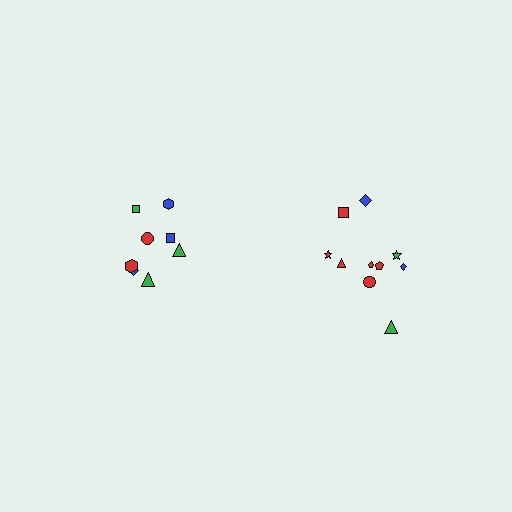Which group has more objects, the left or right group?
The right group.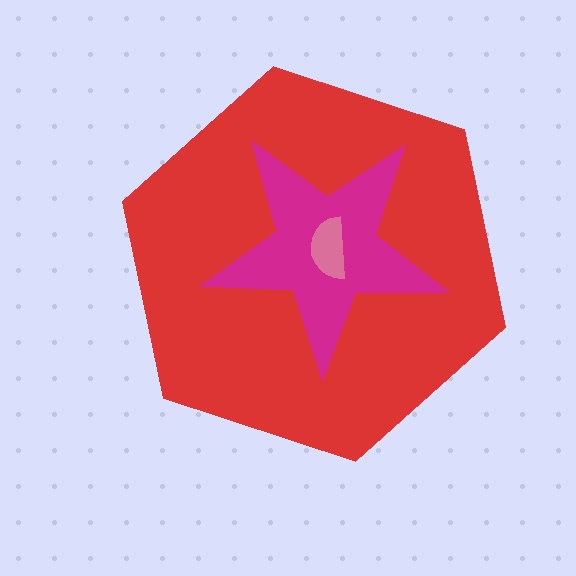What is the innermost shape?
The pink semicircle.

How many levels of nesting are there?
3.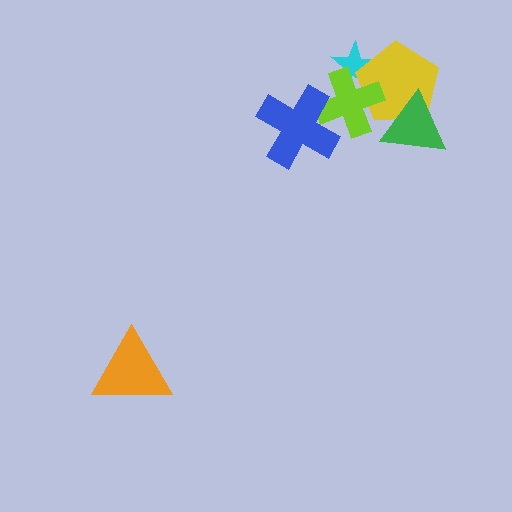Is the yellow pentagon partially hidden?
Yes, it is partially covered by another shape.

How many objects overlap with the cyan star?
2 objects overlap with the cyan star.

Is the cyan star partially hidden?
Yes, it is partially covered by another shape.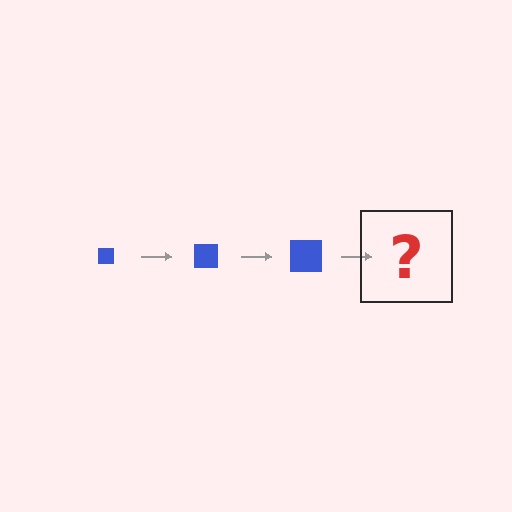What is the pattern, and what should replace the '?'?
The pattern is that the square gets progressively larger each step. The '?' should be a blue square, larger than the previous one.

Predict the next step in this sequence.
The next step is a blue square, larger than the previous one.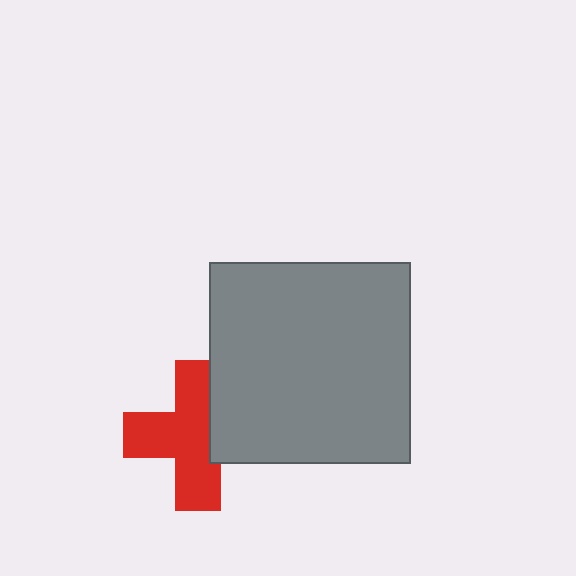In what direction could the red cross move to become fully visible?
The red cross could move left. That would shift it out from behind the gray square entirely.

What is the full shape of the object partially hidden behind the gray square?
The partially hidden object is a red cross.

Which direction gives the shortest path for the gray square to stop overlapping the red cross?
Moving right gives the shortest separation.